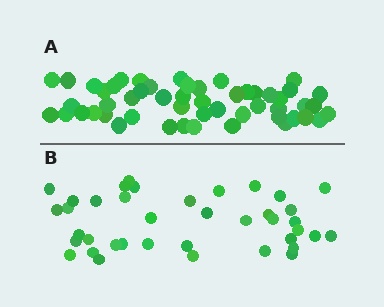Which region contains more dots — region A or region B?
Region A (the top region) has more dots.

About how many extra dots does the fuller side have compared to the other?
Region A has approximately 15 more dots than region B.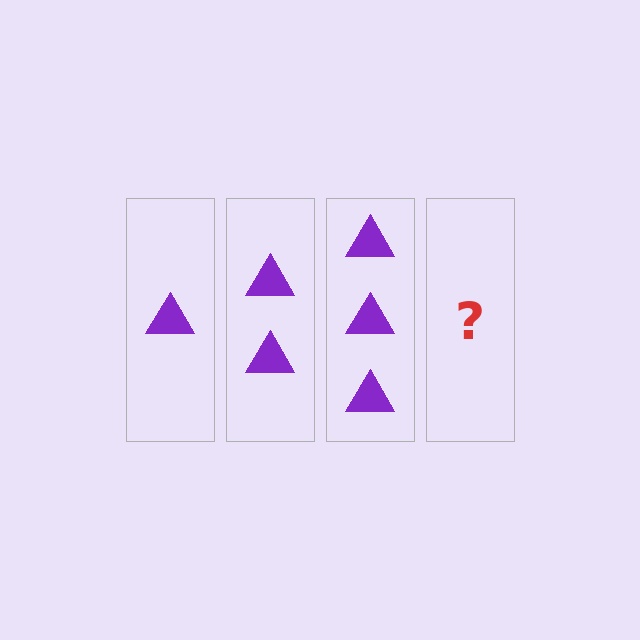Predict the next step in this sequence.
The next step is 4 triangles.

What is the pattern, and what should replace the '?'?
The pattern is that each step adds one more triangle. The '?' should be 4 triangles.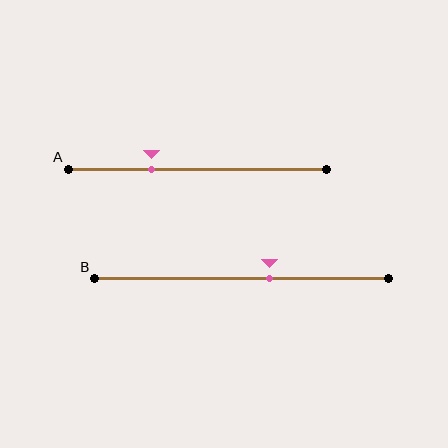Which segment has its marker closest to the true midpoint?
Segment B has its marker closest to the true midpoint.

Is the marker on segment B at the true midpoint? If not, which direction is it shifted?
No, the marker on segment B is shifted to the right by about 10% of the segment length.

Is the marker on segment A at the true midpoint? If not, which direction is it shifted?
No, the marker on segment A is shifted to the left by about 18% of the segment length.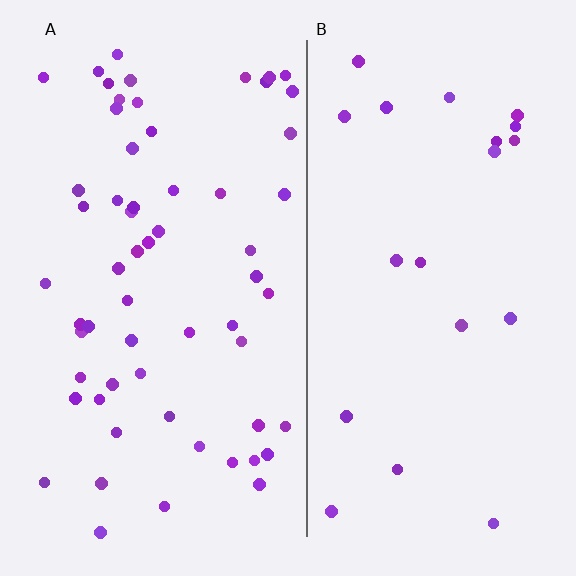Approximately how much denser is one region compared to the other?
Approximately 2.9× — region A over region B.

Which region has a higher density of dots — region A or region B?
A (the left).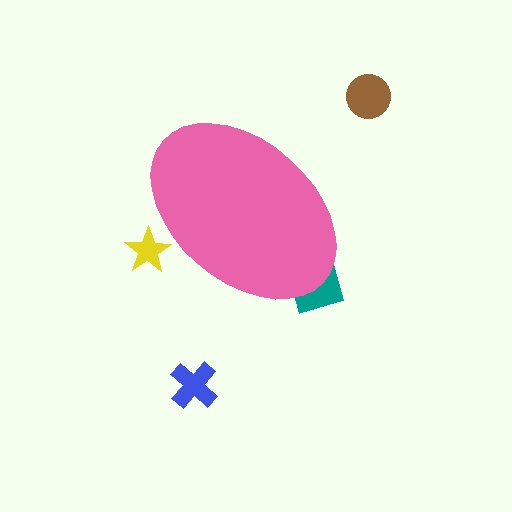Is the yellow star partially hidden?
Yes, the yellow star is partially hidden behind the pink ellipse.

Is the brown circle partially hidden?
No, the brown circle is fully visible.